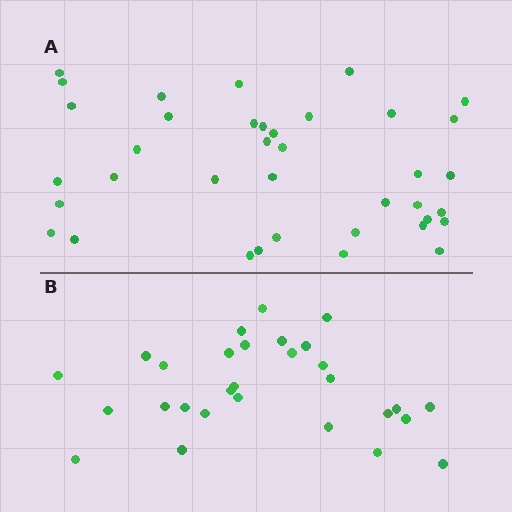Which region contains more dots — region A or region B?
Region A (the top region) has more dots.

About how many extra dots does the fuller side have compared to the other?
Region A has roughly 8 or so more dots than region B.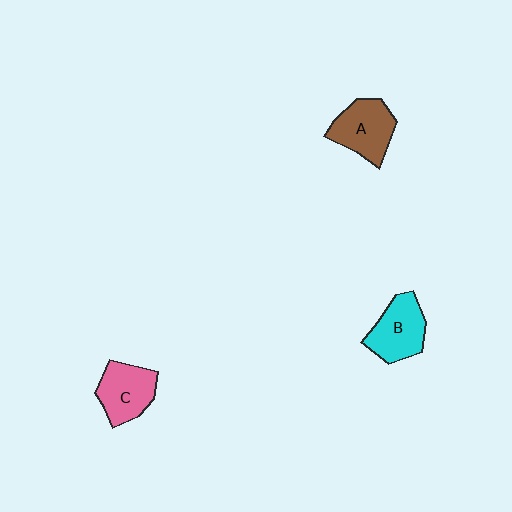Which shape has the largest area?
Shape A (brown).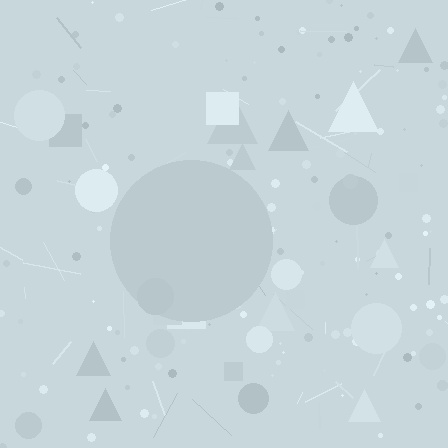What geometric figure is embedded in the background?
A circle is embedded in the background.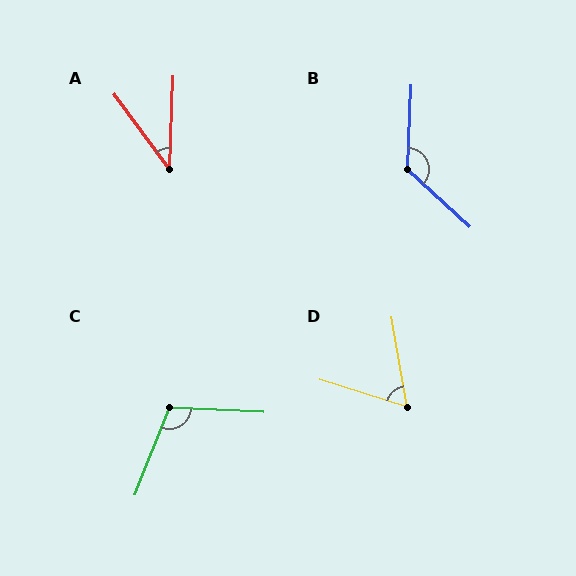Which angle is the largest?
B, at approximately 130 degrees.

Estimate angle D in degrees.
Approximately 63 degrees.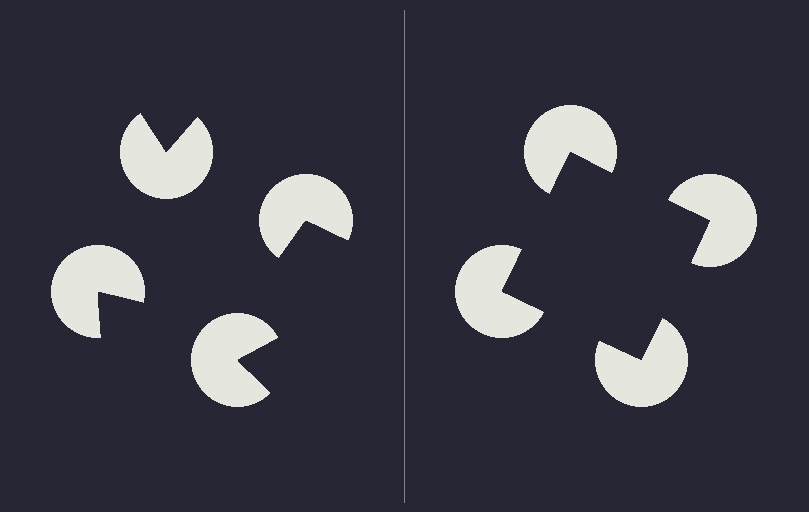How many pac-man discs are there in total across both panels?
8 — 4 on each side.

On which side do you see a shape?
An illusory square appears on the right side. On the left side the wedge cuts are rotated, so no coherent shape forms.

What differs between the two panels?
The pac-man discs are positioned identically on both sides; only the wedge orientations differ. On the right they align to a square; on the left they are misaligned.